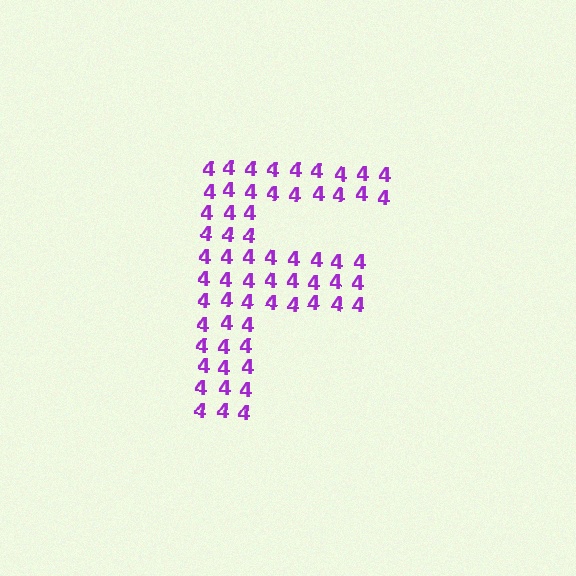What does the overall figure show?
The overall figure shows the letter F.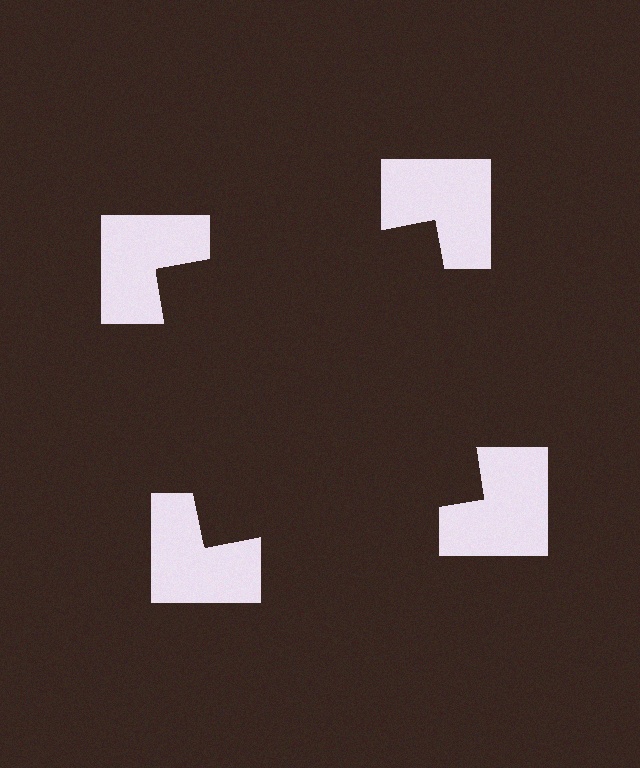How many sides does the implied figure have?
4 sides.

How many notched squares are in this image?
There are 4 — one at each vertex of the illusory square.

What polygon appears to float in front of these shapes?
An illusory square — its edges are inferred from the aligned wedge cuts in the notched squares, not physically drawn.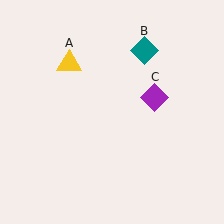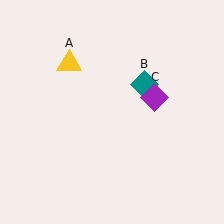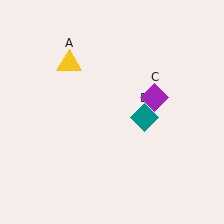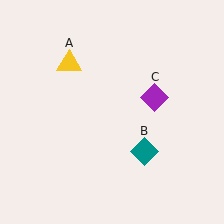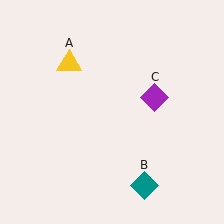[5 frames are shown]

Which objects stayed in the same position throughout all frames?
Yellow triangle (object A) and purple diamond (object C) remained stationary.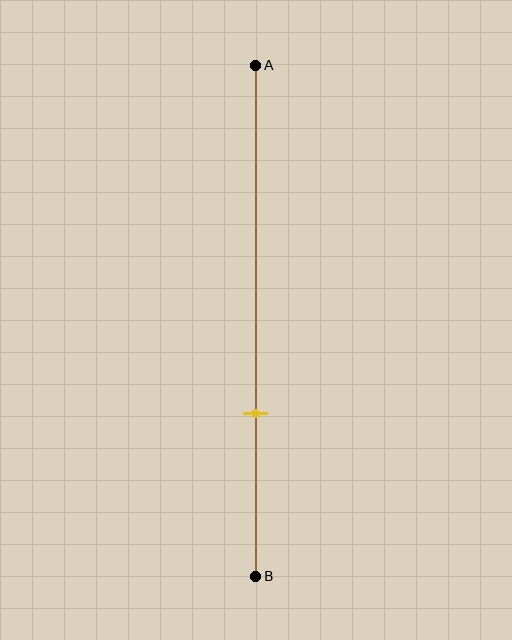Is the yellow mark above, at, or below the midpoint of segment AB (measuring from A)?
The yellow mark is below the midpoint of segment AB.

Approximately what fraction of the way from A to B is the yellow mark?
The yellow mark is approximately 70% of the way from A to B.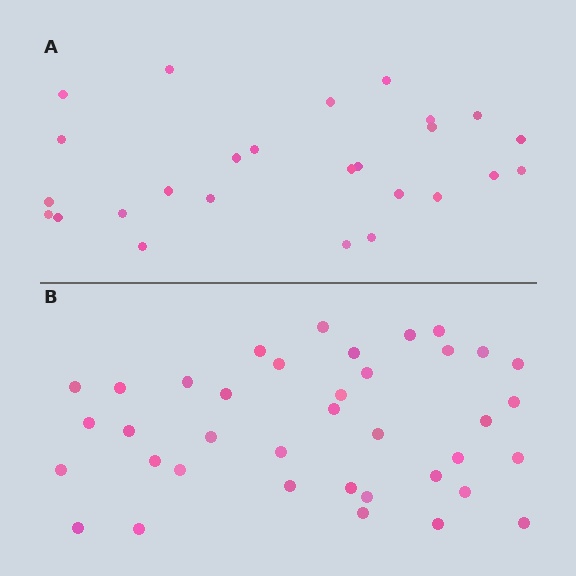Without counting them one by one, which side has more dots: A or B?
Region B (the bottom region) has more dots.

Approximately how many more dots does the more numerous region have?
Region B has roughly 12 or so more dots than region A.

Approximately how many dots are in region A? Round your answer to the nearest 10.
About 30 dots. (The exact count is 26, which rounds to 30.)